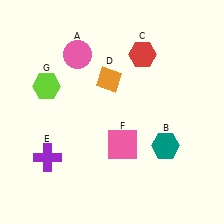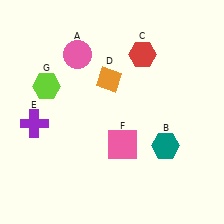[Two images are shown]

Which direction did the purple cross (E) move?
The purple cross (E) moved up.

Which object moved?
The purple cross (E) moved up.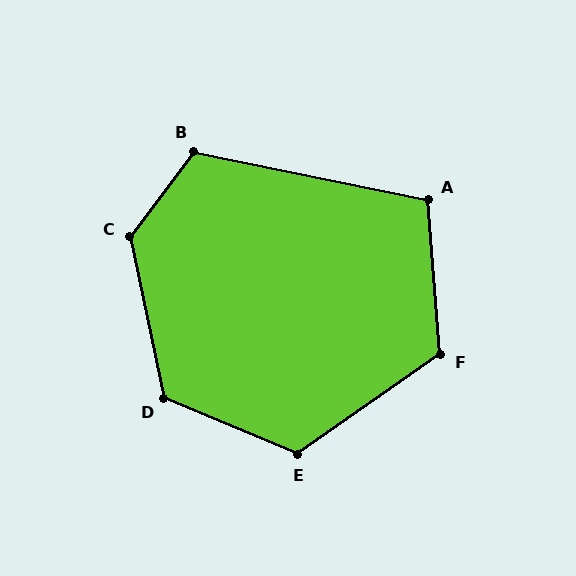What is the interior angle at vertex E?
Approximately 123 degrees (obtuse).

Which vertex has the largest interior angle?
C, at approximately 132 degrees.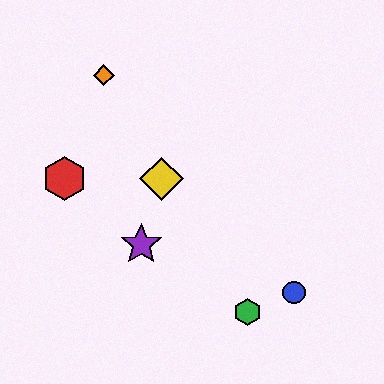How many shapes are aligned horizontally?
2 shapes (the red hexagon, the yellow diamond) are aligned horizontally.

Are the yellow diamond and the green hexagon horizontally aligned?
No, the yellow diamond is at y≈179 and the green hexagon is at y≈312.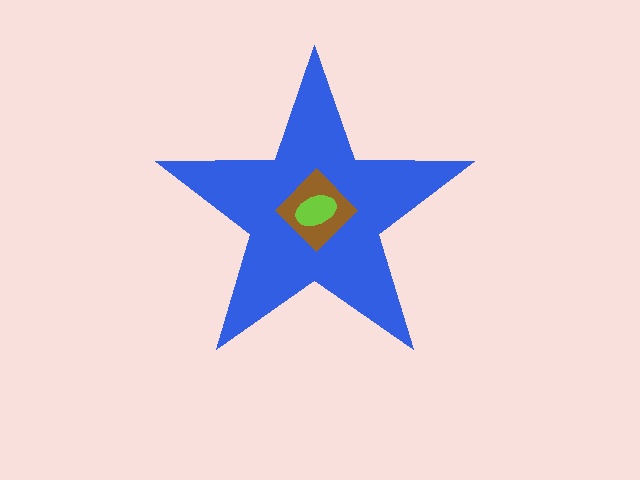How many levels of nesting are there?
3.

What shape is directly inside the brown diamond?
The lime ellipse.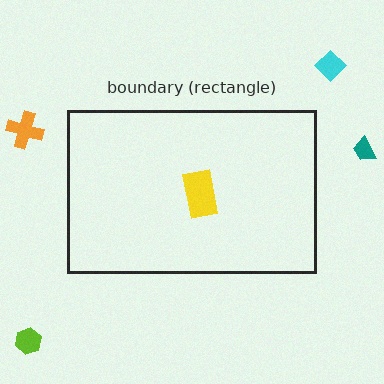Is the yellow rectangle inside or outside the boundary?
Inside.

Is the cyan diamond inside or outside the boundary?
Outside.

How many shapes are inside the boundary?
1 inside, 4 outside.